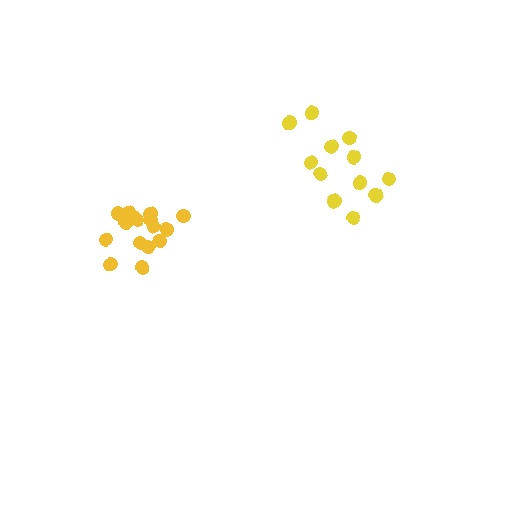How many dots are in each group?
Group 1: 16 dots, Group 2: 12 dots (28 total).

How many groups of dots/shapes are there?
There are 2 groups.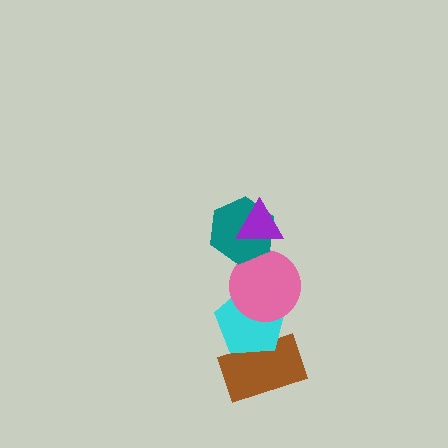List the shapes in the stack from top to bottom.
From top to bottom: the purple triangle, the teal hexagon, the pink circle, the cyan pentagon, the brown rectangle.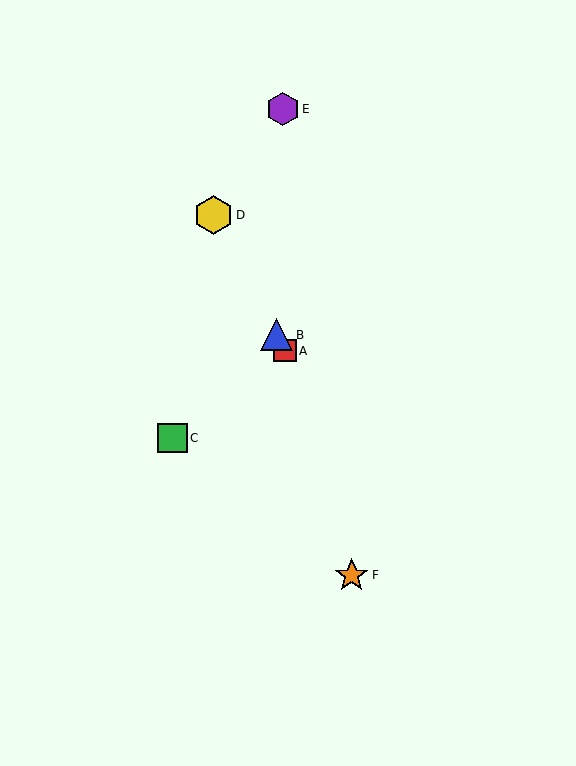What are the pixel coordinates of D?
Object D is at (213, 215).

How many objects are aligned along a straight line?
3 objects (A, B, D) are aligned along a straight line.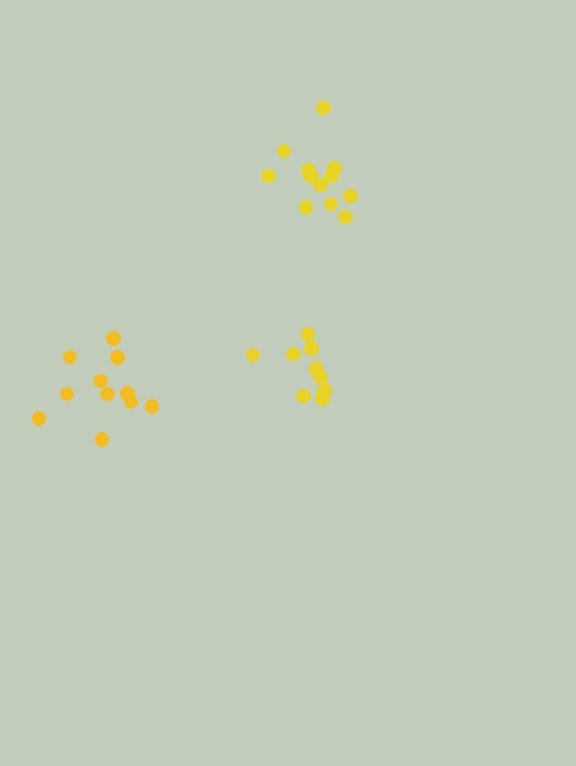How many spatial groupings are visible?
There are 3 spatial groupings.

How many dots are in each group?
Group 1: 11 dots, Group 2: 12 dots, Group 3: 9 dots (32 total).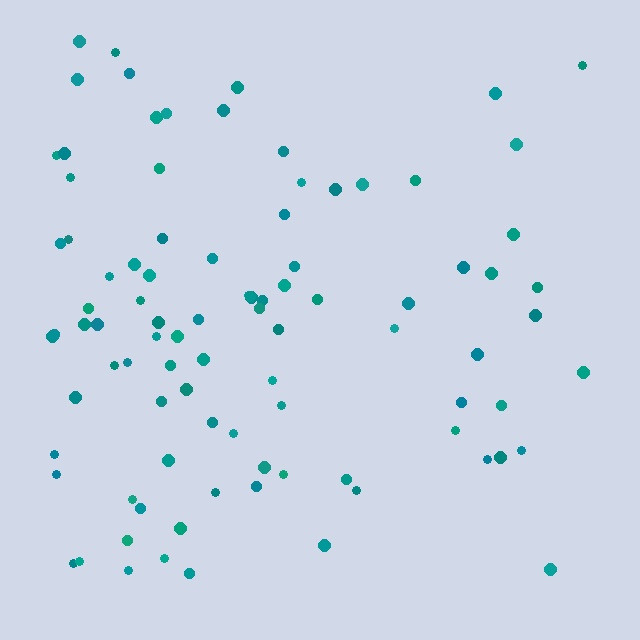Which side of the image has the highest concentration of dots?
The left.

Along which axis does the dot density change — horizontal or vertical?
Horizontal.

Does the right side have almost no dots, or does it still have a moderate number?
Still a moderate number, just noticeably fewer than the left.